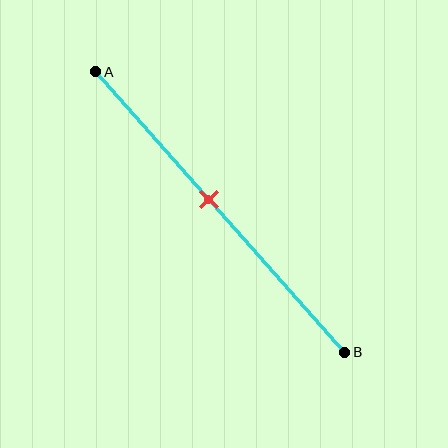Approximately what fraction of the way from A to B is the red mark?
The red mark is approximately 45% of the way from A to B.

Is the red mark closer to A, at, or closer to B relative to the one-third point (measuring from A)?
The red mark is closer to point B than the one-third point of segment AB.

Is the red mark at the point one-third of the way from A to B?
No, the mark is at about 45% from A, not at the 33% one-third point.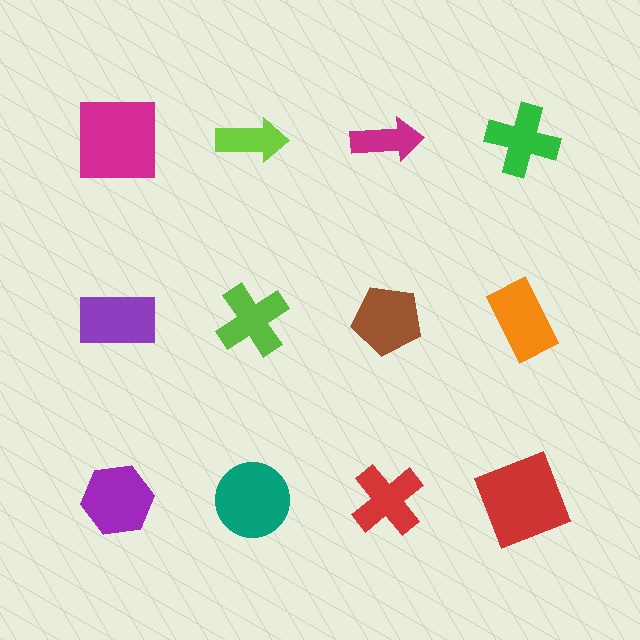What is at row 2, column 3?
A brown pentagon.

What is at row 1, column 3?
A magenta arrow.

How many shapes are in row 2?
4 shapes.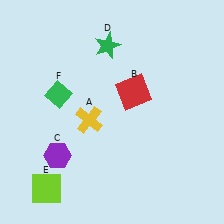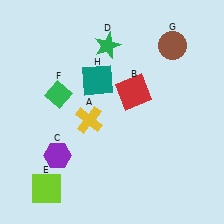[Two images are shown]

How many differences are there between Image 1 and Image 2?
There are 2 differences between the two images.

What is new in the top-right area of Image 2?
A brown circle (G) was added in the top-right area of Image 2.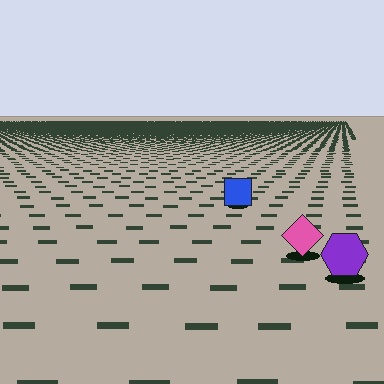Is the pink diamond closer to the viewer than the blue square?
Yes. The pink diamond is closer — you can tell from the texture gradient: the ground texture is coarser near it.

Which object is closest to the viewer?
The purple hexagon is closest. The texture marks near it are larger and more spread out.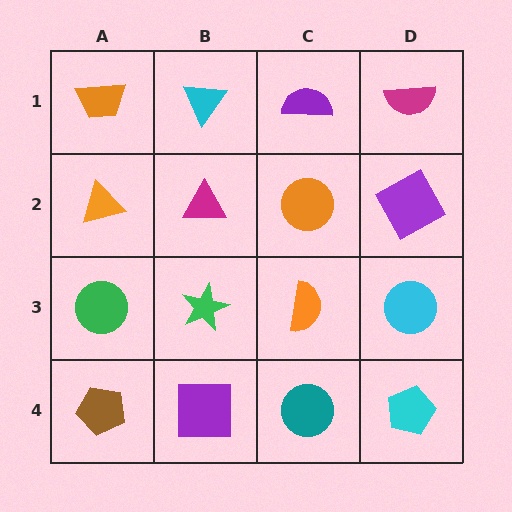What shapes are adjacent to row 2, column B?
A cyan triangle (row 1, column B), a green star (row 3, column B), an orange triangle (row 2, column A), an orange circle (row 2, column C).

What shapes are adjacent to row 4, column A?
A green circle (row 3, column A), a purple square (row 4, column B).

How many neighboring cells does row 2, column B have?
4.